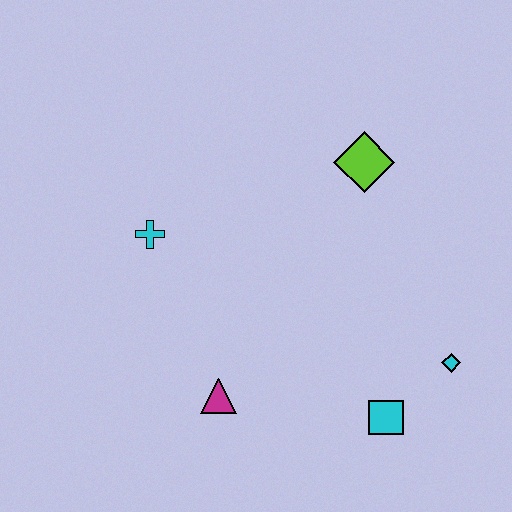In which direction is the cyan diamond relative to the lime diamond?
The cyan diamond is below the lime diamond.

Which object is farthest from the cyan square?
The cyan cross is farthest from the cyan square.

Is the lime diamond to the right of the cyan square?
No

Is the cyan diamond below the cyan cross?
Yes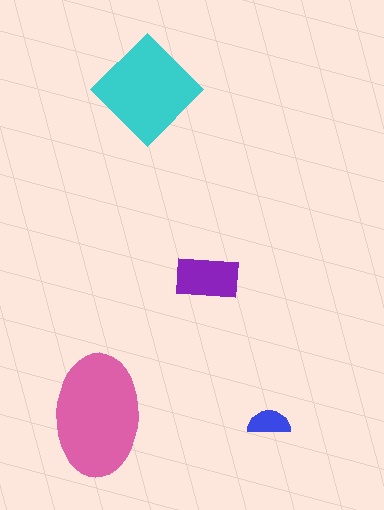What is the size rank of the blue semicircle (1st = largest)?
4th.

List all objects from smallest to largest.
The blue semicircle, the purple rectangle, the cyan diamond, the pink ellipse.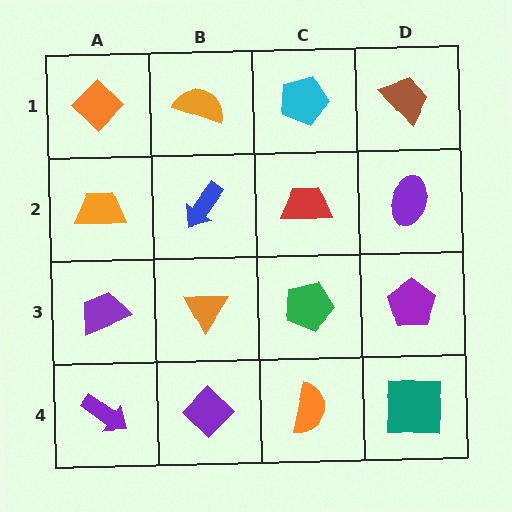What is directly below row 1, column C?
A red trapezoid.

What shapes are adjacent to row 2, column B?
An orange semicircle (row 1, column B), an orange triangle (row 3, column B), an orange trapezoid (row 2, column A), a red trapezoid (row 2, column C).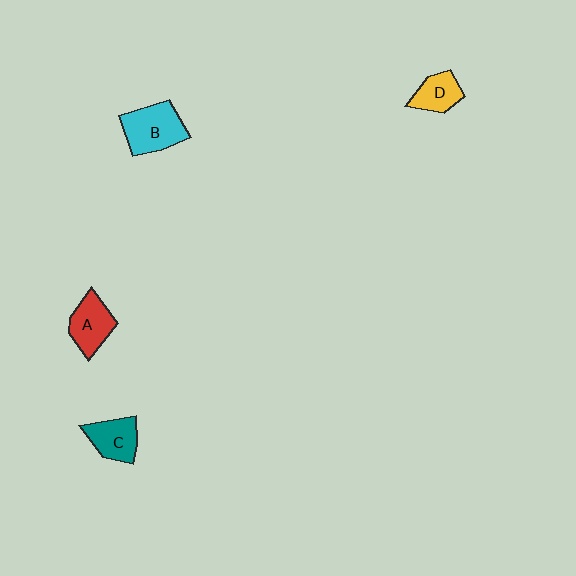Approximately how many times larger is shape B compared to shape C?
Approximately 1.4 times.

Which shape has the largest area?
Shape B (cyan).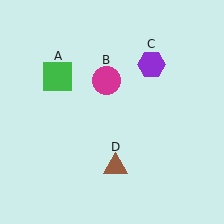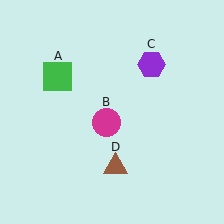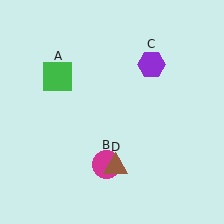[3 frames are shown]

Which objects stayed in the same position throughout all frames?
Green square (object A) and purple hexagon (object C) and brown triangle (object D) remained stationary.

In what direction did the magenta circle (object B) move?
The magenta circle (object B) moved down.